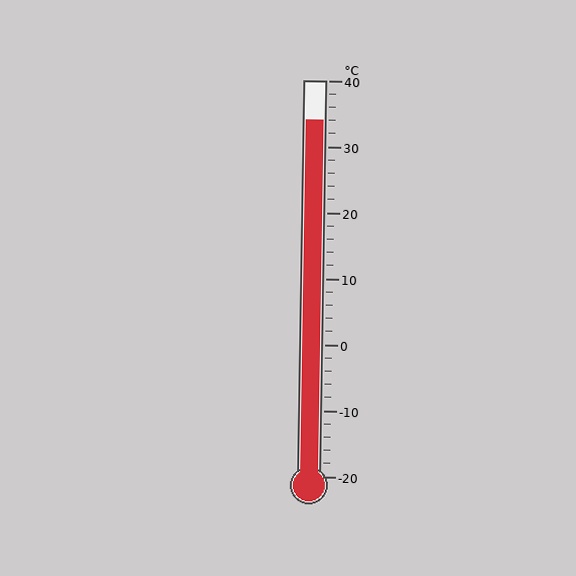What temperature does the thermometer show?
The thermometer shows approximately 34°C.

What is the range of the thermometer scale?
The thermometer scale ranges from -20°C to 40°C.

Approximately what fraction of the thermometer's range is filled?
The thermometer is filled to approximately 90% of its range.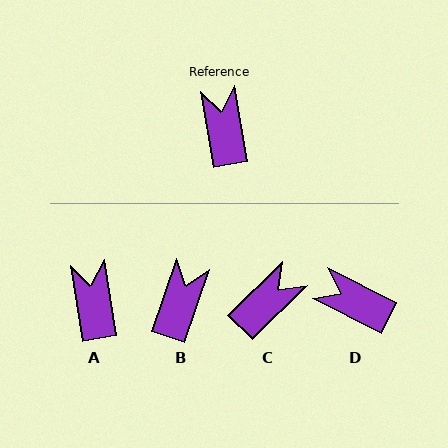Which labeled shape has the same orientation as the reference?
A.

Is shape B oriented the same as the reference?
No, it is off by about 28 degrees.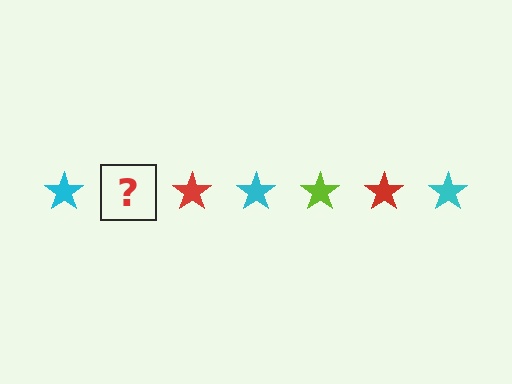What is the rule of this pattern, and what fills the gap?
The rule is that the pattern cycles through cyan, lime, red stars. The gap should be filled with a lime star.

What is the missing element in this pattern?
The missing element is a lime star.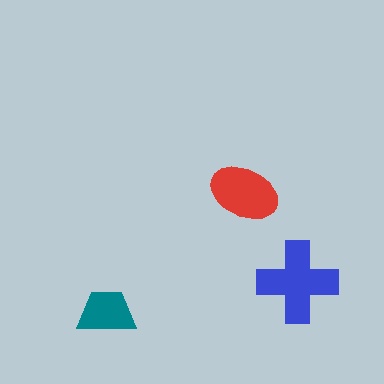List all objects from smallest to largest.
The teal trapezoid, the red ellipse, the blue cross.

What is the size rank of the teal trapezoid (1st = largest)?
3rd.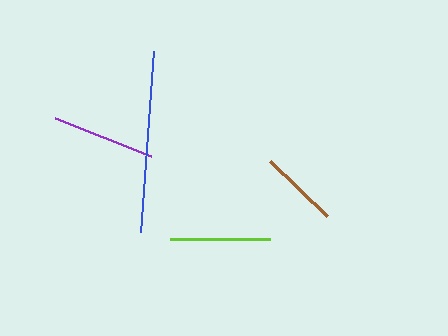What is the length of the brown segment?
The brown segment is approximately 80 pixels long.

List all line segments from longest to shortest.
From longest to shortest: blue, purple, lime, brown.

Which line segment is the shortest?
The brown line is the shortest at approximately 80 pixels.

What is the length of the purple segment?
The purple segment is approximately 104 pixels long.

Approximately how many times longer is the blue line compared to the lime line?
The blue line is approximately 1.8 times the length of the lime line.